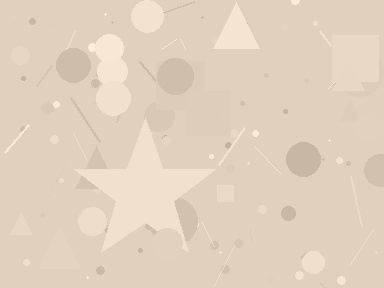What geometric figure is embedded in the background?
A star is embedded in the background.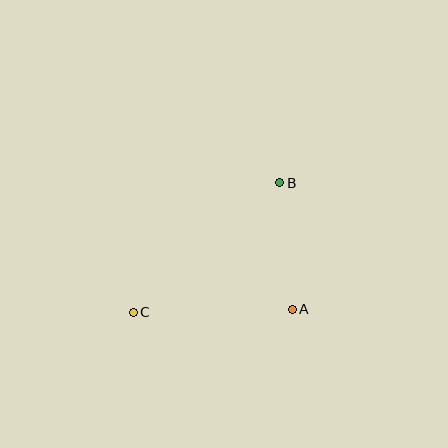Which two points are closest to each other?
Points A and B are closest to each other.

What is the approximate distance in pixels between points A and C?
The distance between A and C is approximately 159 pixels.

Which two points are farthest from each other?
Points B and C are farthest from each other.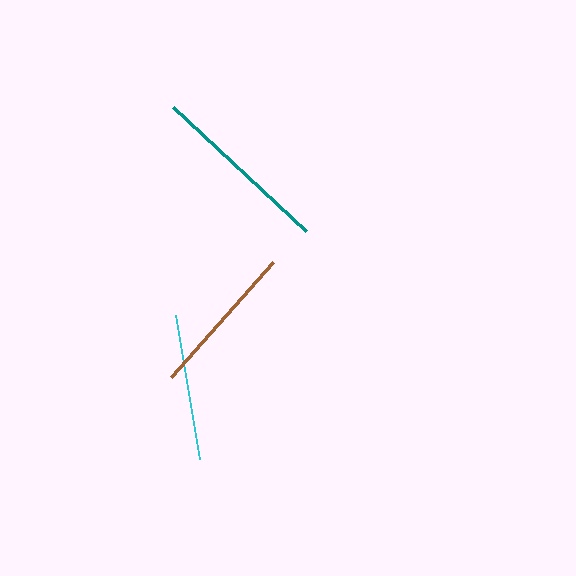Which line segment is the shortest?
The cyan line is the shortest at approximately 145 pixels.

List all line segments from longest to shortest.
From longest to shortest: teal, brown, cyan.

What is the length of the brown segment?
The brown segment is approximately 153 pixels long.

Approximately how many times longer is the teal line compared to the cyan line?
The teal line is approximately 1.2 times the length of the cyan line.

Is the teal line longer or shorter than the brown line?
The teal line is longer than the brown line.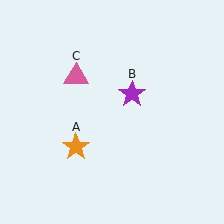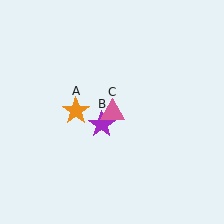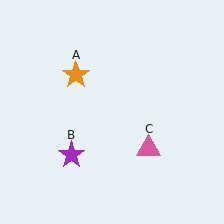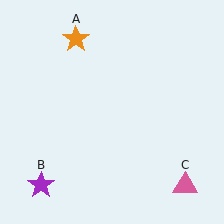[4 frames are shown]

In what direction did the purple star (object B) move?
The purple star (object B) moved down and to the left.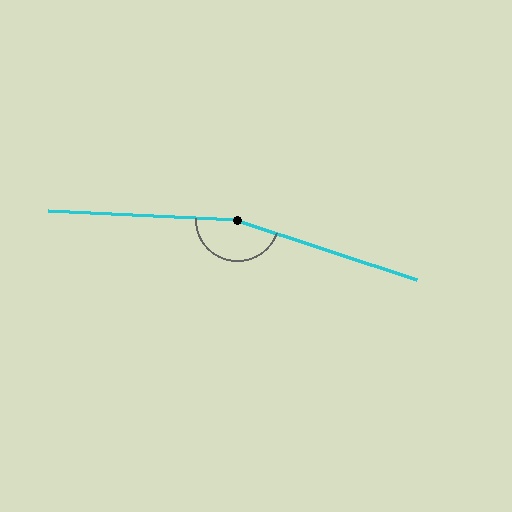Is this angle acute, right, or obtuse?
It is obtuse.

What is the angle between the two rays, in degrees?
Approximately 165 degrees.